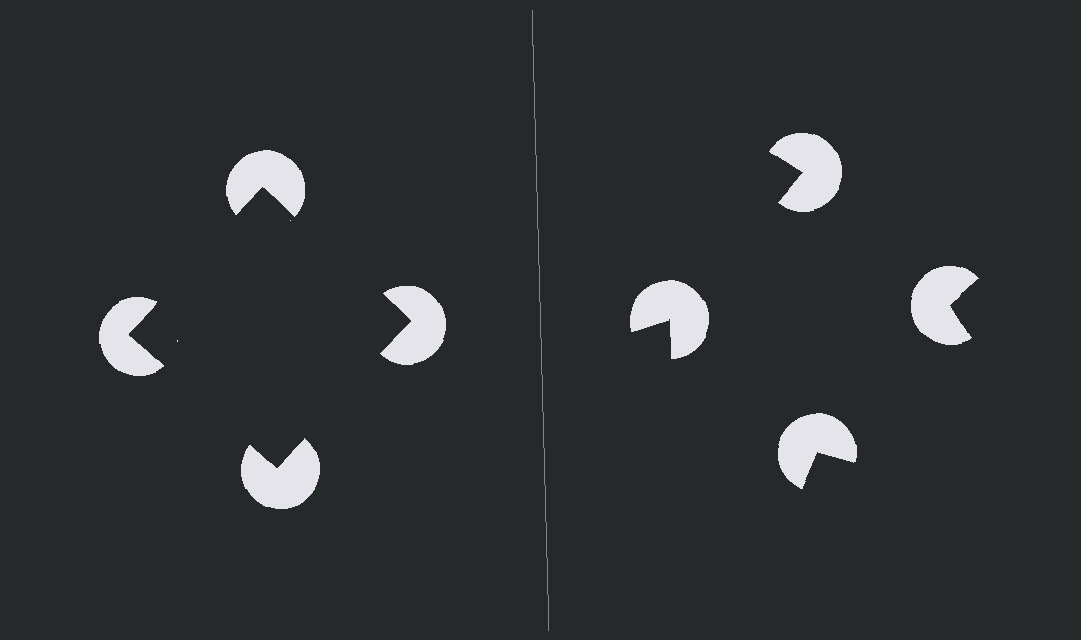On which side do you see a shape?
An illusory square appears on the left side. On the right side the wedge cuts are rotated, so no coherent shape forms.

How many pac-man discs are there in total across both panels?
8 — 4 on each side.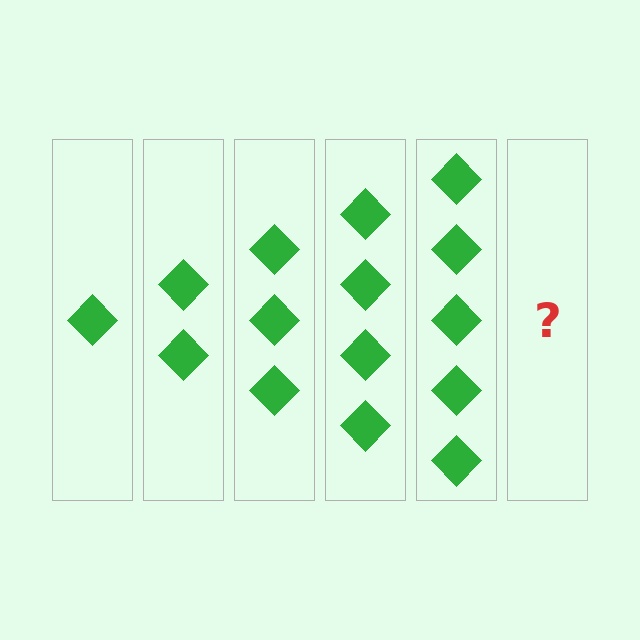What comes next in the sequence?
The next element should be 6 diamonds.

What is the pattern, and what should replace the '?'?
The pattern is that each step adds one more diamond. The '?' should be 6 diamonds.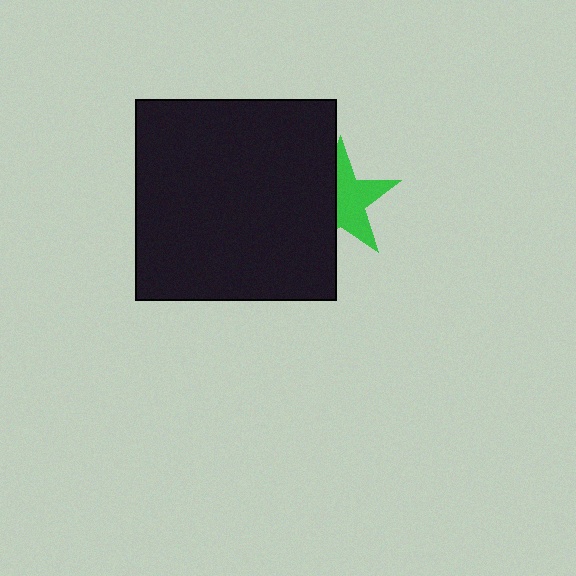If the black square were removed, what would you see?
You would see the complete green star.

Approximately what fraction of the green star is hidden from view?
Roughly 45% of the green star is hidden behind the black square.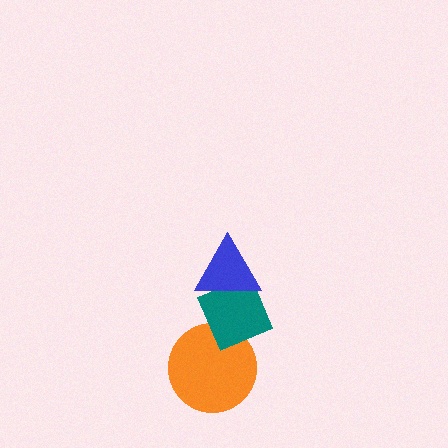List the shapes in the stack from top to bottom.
From top to bottom: the blue triangle, the teal diamond, the orange circle.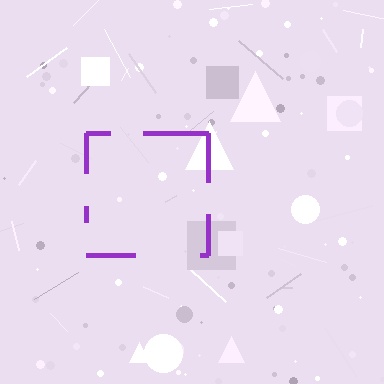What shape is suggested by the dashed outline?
The dashed outline suggests a square.